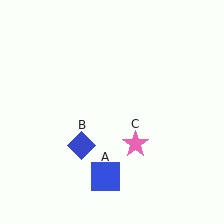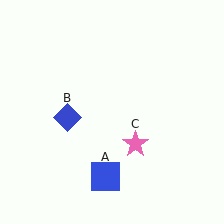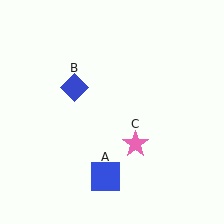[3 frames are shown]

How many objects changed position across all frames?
1 object changed position: blue diamond (object B).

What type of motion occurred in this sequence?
The blue diamond (object B) rotated clockwise around the center of the scene.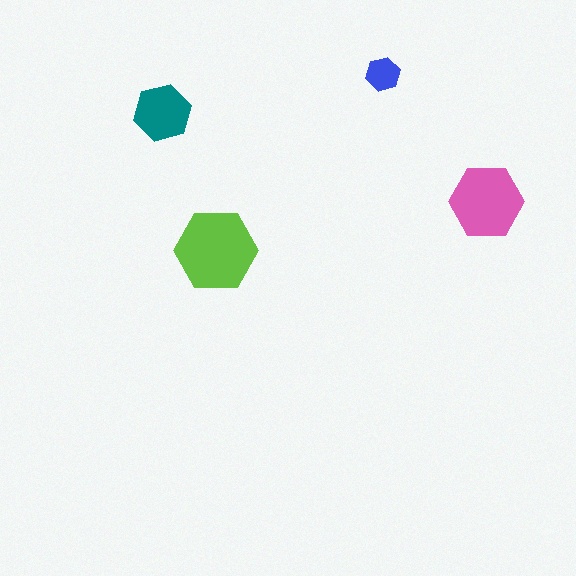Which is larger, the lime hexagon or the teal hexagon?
The lime one.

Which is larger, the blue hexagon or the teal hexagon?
The teal one.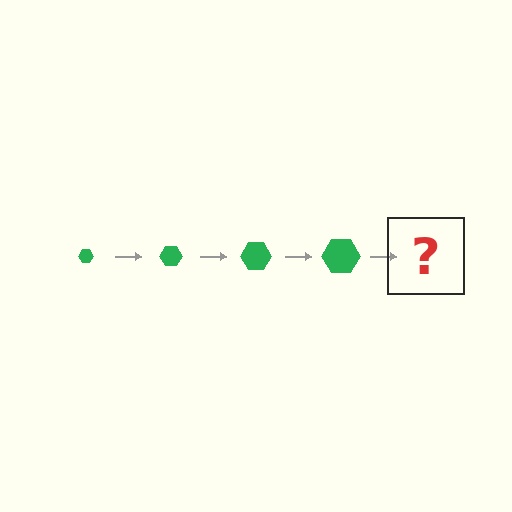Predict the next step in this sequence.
The next step is a green hexagon, larger than the previous one.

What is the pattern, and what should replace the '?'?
The pattern is that the hexagon gets progressively larger each step. The '?' should be a green hexagon, larger than the previous one.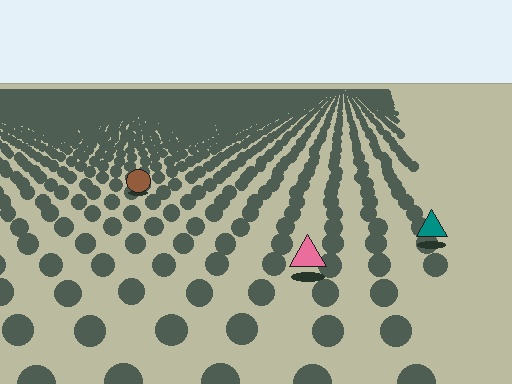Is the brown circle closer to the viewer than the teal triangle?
No. The teal triangle is closer — you can tell from the texture gradient: the ground texture is coarser near it.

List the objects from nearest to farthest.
From nearest to farthest: the pink triangle, the teal triangle, the brown circle.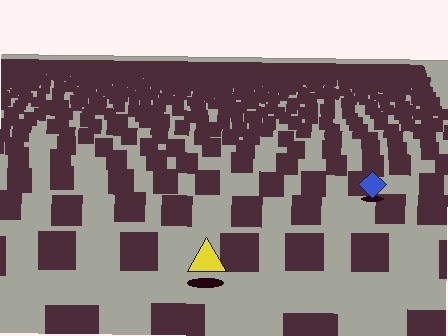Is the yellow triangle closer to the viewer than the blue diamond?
Yes. The yellow triangle is closer — you can tell from the texture gradient: the ground texture is coarser near it.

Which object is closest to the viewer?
The yellow triangle is closest. The texture marks near it are larger and more spread out.